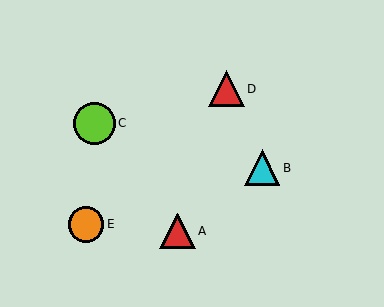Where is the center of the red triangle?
The center of the red triangle is at (226, 89).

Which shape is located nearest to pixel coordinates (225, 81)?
The red triangle (labeled D) at (226, 89) is nearest to that location.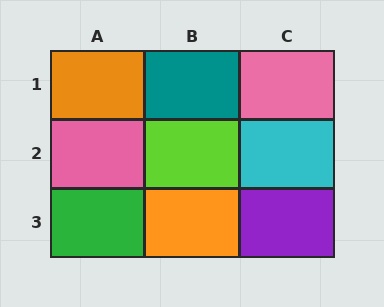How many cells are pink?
2 cells are pink.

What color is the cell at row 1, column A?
Orange.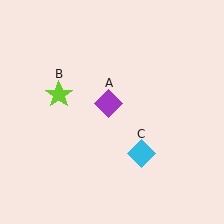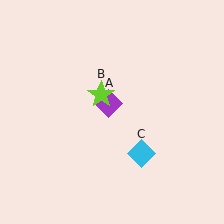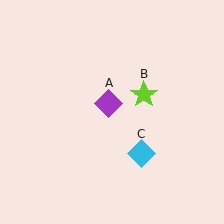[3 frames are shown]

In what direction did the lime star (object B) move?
The lime star (object B) moved right.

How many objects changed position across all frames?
1 object changed position: lime star (object B).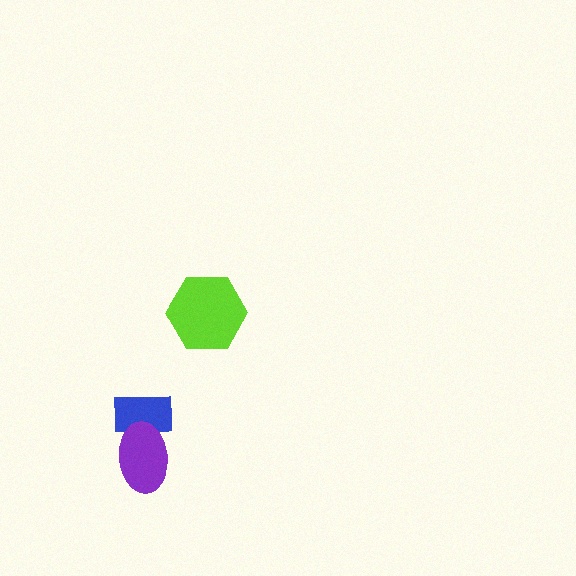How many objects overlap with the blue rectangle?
1 object overlaps with the blue rectangle.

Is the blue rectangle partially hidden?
Yes, it is partially covered by another shape.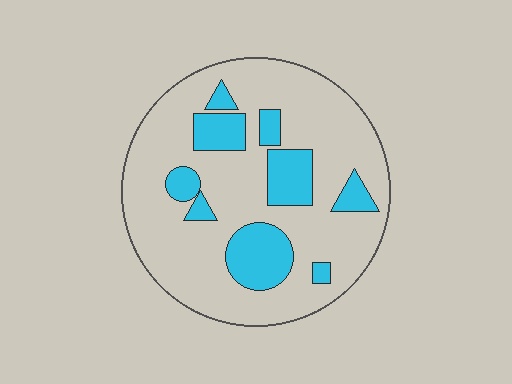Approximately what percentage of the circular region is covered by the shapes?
Approximately 20%.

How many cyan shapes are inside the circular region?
9.